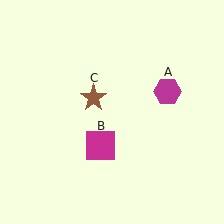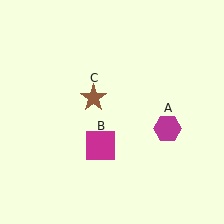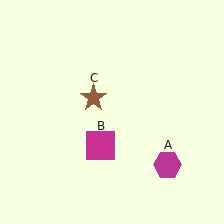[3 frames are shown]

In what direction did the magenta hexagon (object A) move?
The magenta hexagon (object A) moved down.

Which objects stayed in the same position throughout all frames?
Magenta square (object B) and brown star (object C) remained stationary.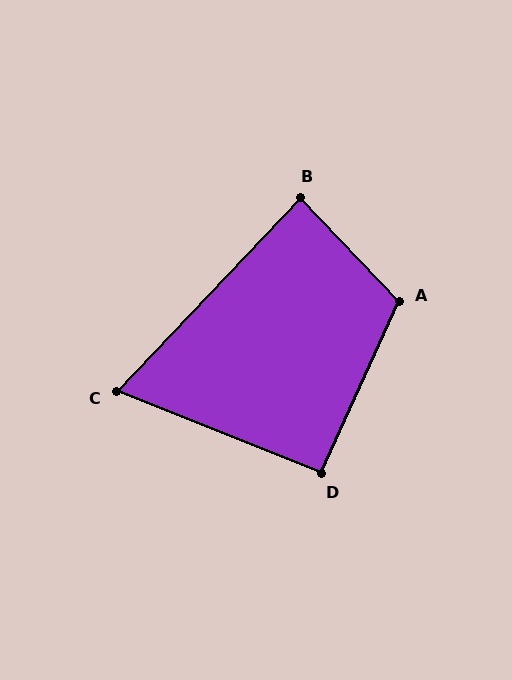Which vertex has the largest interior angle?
A, at approximately 112 degrees.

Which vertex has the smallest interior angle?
C, at approximately 68 degrees.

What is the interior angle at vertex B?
Approximately 87 degrees (approximately right).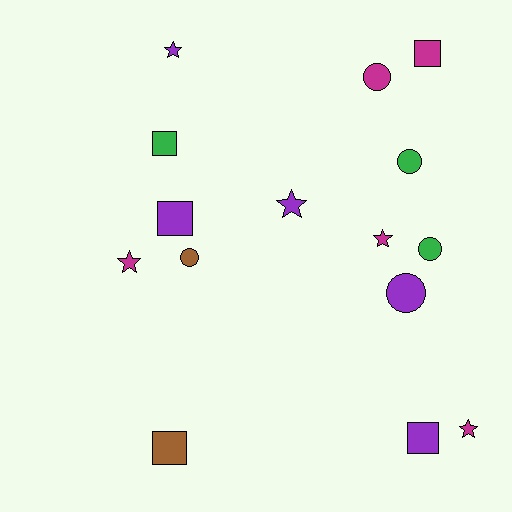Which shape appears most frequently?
Circle, with 5 objects.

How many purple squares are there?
There are 2 purple squares.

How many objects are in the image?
There are 15 objects.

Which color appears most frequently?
Magenta, with 5 objects.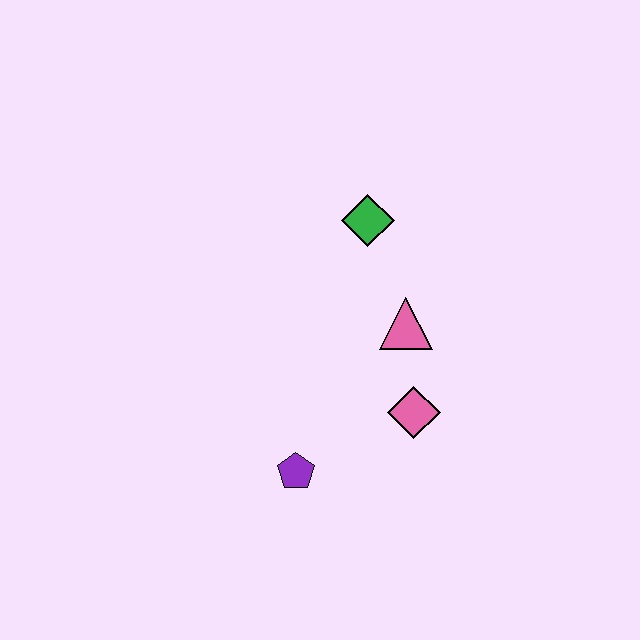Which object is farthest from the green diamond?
The purple pentagon is farthest from the green diamond.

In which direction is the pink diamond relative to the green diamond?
The pink diamond is below the green diamond.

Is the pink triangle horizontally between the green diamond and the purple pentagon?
No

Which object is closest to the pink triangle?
The pink diamond is closest to the pink triangle.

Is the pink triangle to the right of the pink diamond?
No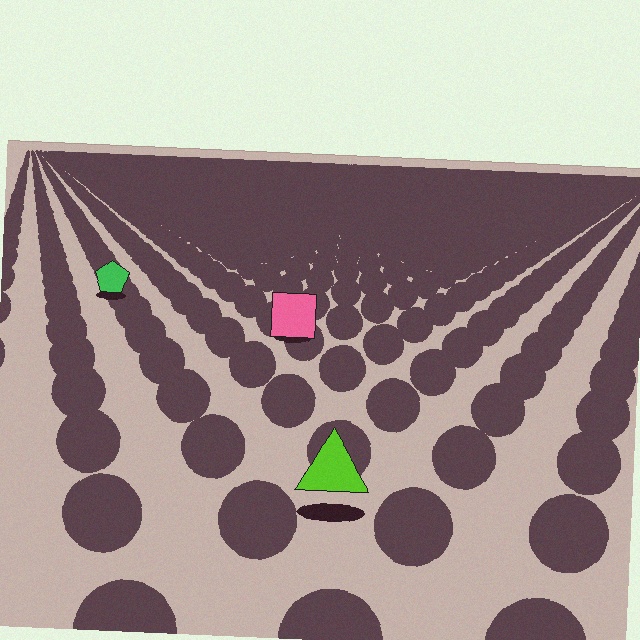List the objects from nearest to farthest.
From nearest to farthest: the lime triangle, the pink square, the green pentagon.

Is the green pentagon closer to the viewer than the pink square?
No. The pink square is closer — you can tell from the texture gradient: the ground texture is coarser near it.